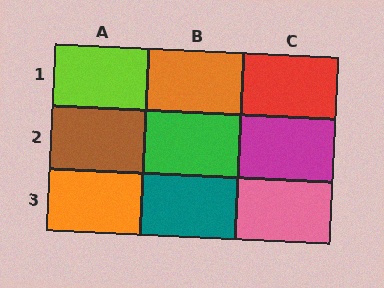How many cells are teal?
1 cell is teal.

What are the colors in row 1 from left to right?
Lime, orange, red.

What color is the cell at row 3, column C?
Pink.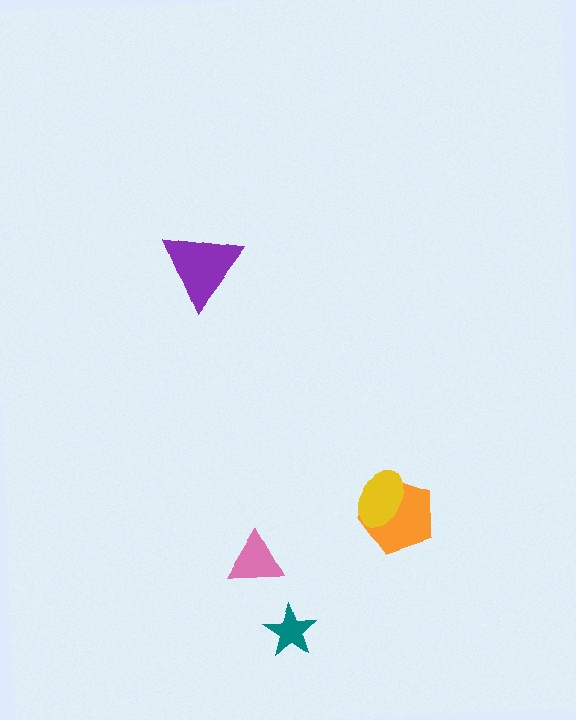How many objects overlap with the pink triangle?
0 objects overlap with the pink triangle.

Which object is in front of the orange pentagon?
The yellow ellipse is in front of the orange pentagon.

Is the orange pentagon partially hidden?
Yes, it is partially covered by another shape.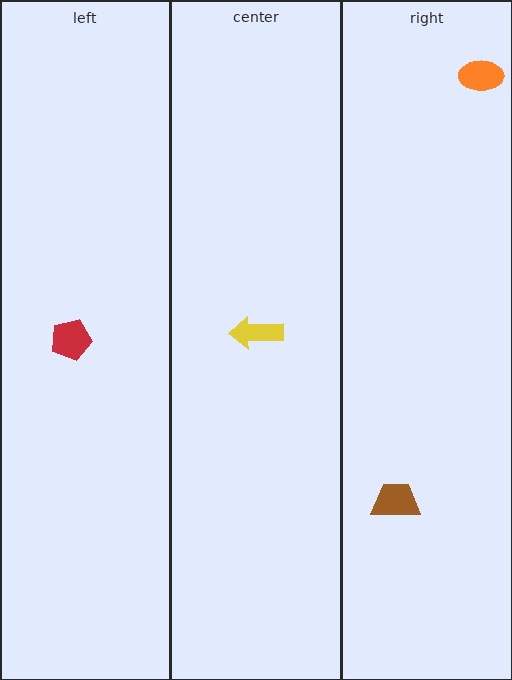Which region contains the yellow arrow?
The center region.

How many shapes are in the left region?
1.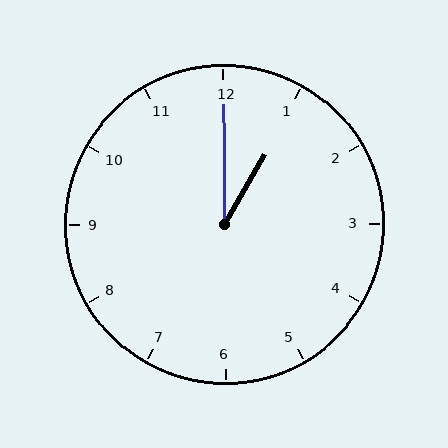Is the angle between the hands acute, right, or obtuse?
It is acute.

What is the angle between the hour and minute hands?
Approximately 30 degrees.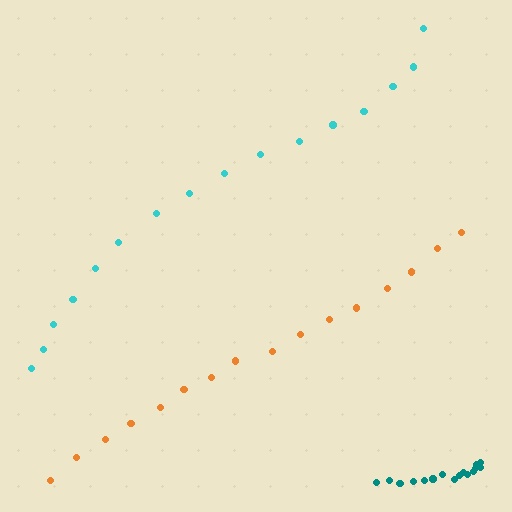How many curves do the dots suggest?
There are 3 distinct paths.